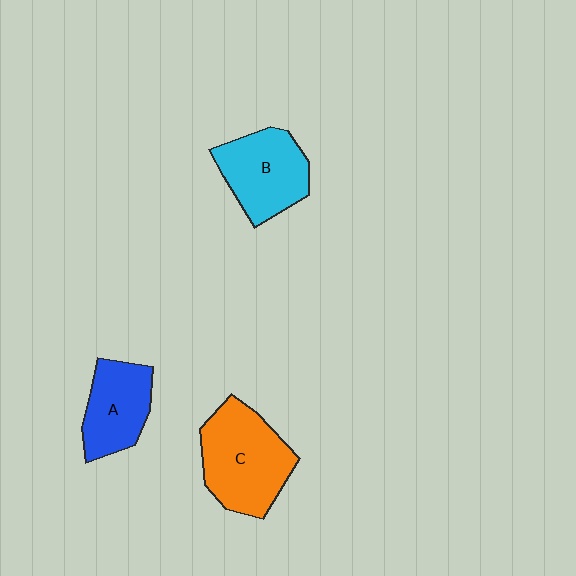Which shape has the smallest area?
Shape A (blue).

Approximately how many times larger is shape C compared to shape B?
Approximately 1.2 times.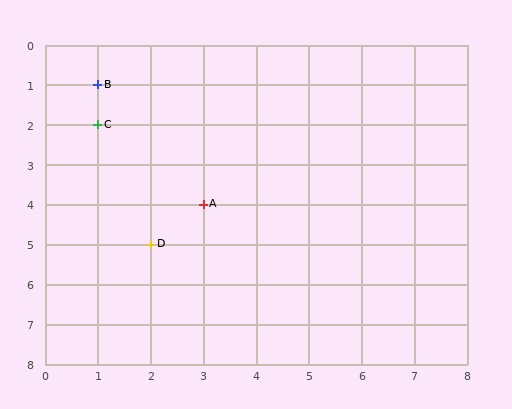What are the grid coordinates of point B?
Point B is at grid coordinates (1, 1).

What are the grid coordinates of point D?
Point D is at grid coordinates (2, 5).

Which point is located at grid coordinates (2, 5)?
Point D is at (2, 5).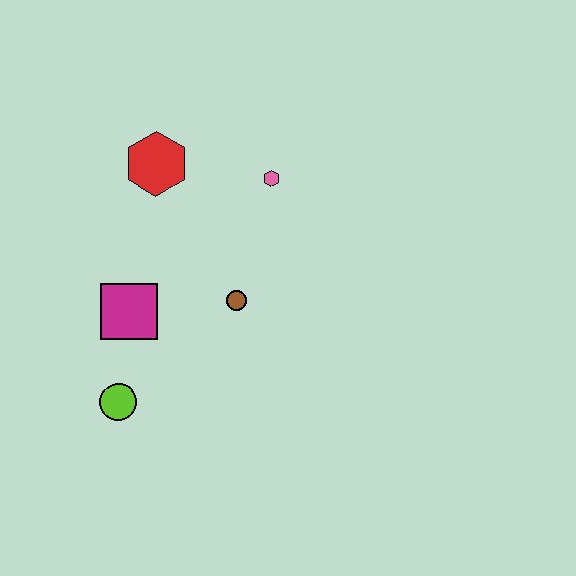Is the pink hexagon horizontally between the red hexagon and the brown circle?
No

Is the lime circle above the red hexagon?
No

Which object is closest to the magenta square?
The lime circle is closest to the magenta square.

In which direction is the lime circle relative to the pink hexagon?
The lime circle is below the pink hexagon.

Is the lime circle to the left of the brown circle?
Yes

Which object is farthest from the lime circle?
The pink hexagon is farthest from the lime circle.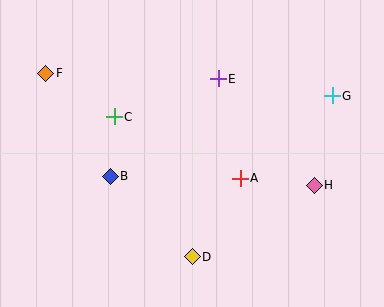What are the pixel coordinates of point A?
Point A is at (240, 178).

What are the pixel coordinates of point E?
Point E is at (218, 79).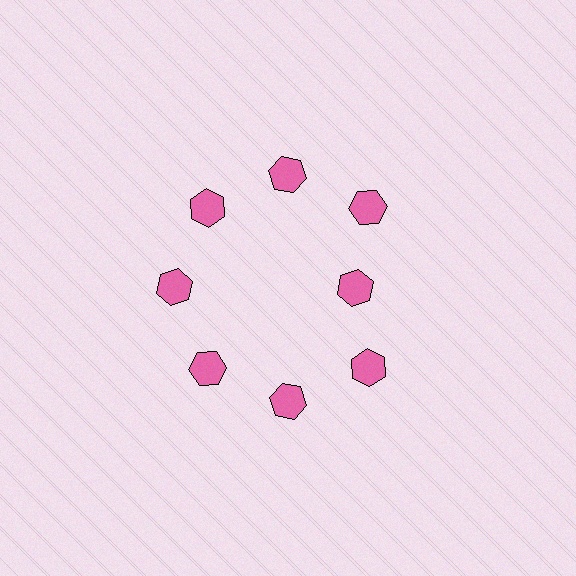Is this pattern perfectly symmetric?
No. The 8 pink hexagons are arranged in a ring, but one element near the 3 o'clock position is pulled inward toward the center, breaking the 8-fold rotational symmetry.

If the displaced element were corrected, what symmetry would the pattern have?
It would have 8-fold rotational symmetry — the pattern would map onto itself every 45 degrees.